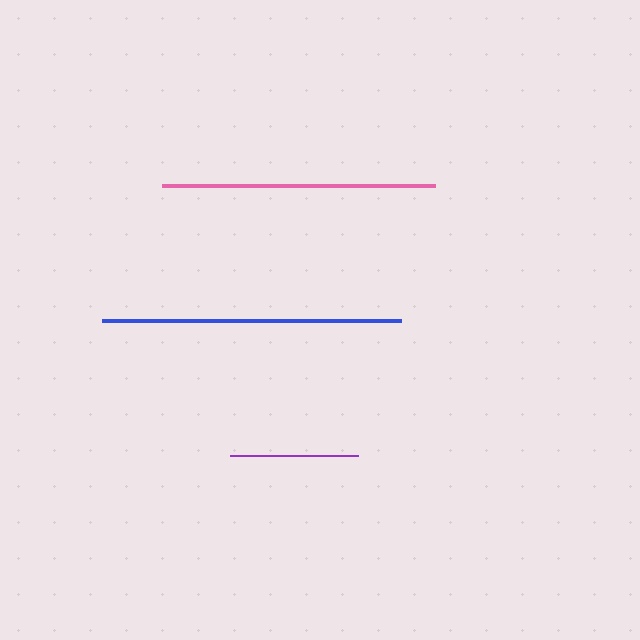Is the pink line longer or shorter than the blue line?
The blue line is longer than the pink line.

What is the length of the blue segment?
The blue segment is approximately 299 pixels long.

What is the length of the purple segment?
The purple segment is approximately 128 pixels long.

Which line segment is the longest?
The blue line is the longest at approximately 299 pixels.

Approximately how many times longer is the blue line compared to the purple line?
The blue line is approximately 2.3 times the length of the purple line.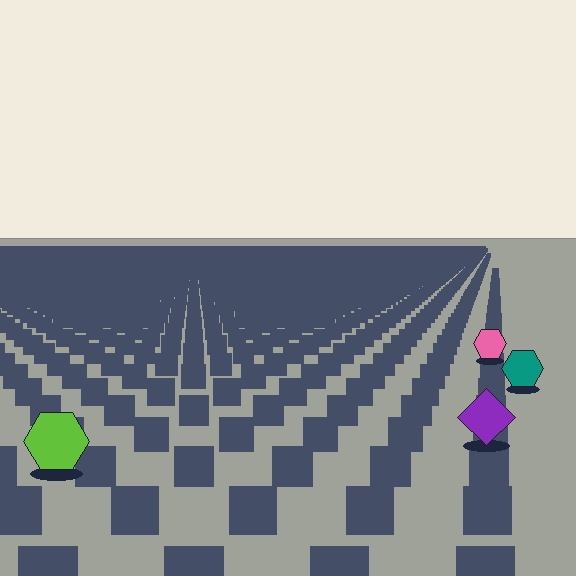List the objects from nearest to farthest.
From nearest to farthest: the lime hexagon, the purple diamond, the teal hexagon, the pink hexagon.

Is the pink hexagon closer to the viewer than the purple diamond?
No. The purple diamond is closer — you can tell from the texture gradient: the ground texture is coarser near it.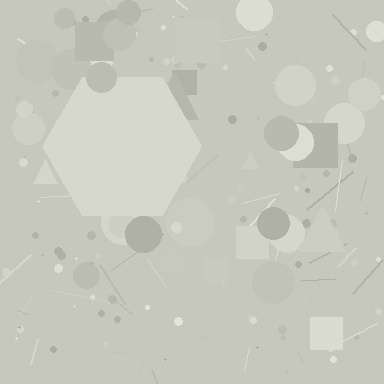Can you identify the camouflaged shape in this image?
The camouflaged shape is a hexagon.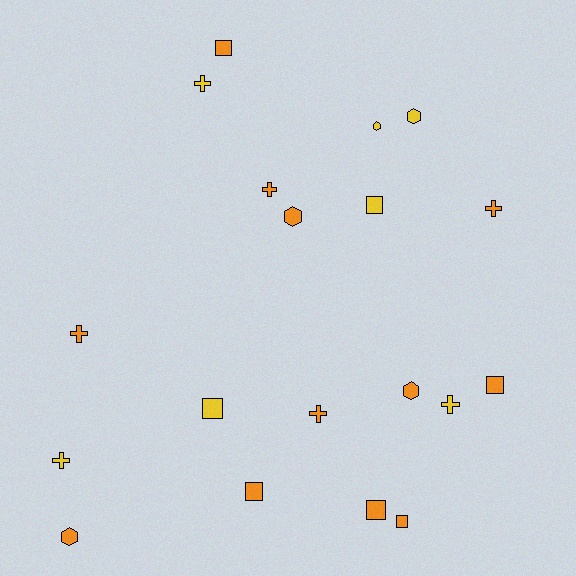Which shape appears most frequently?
Square, with 7 objects.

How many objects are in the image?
There are 19 objects.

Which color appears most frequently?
Orange, with 12 objects.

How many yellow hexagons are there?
There are 2 yellow hexagons.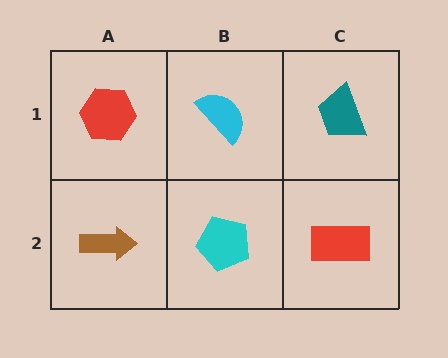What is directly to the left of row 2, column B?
A brown arrow.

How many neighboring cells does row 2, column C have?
2.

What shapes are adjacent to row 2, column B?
A cyan semicircle (row 1, column B), a brown arrow (row 2, column A), a red rectangle (row 2, column C).